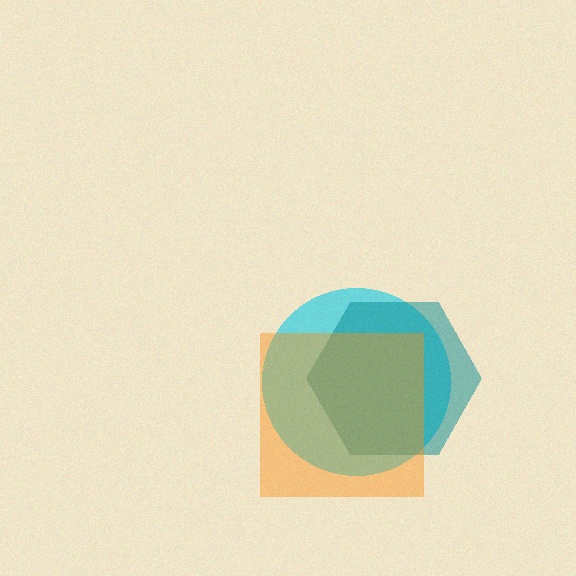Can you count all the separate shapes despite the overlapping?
Yes, there are 3 separate shapes.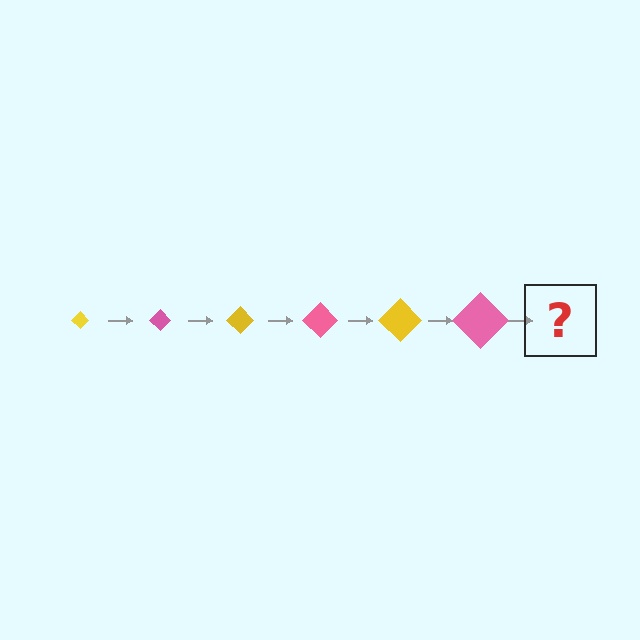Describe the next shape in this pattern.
It should be a yellow diamond, larger than the previous one.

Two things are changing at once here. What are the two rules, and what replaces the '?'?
The two rules are that the diamond grows larger each step and the color cycles through yellow and pink. The '?' should be a yellow diamond, larger than the previous one.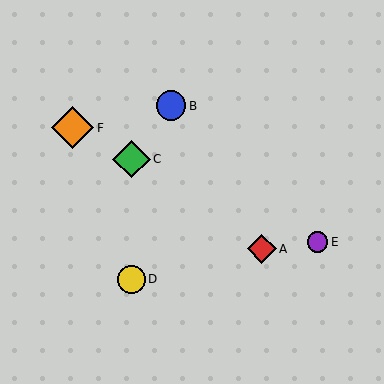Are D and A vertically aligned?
No, D is at x≈131 and A is at x≈262.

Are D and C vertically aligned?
Yes, both are at x≈131.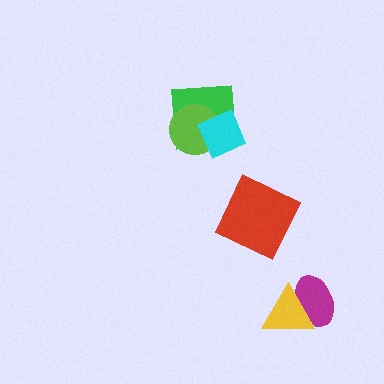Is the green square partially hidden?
Yes, it is partially covered by another shape.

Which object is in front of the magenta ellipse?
The yellow triangle is in front of the magenta ellipse.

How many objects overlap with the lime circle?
2 objects overlap with the lime circle.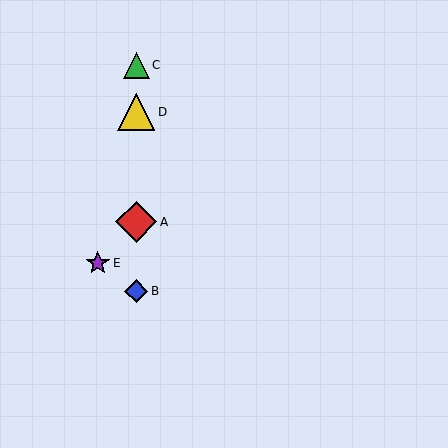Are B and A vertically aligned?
Yes, both are at x≈136.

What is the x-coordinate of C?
Object C is at x≈136.